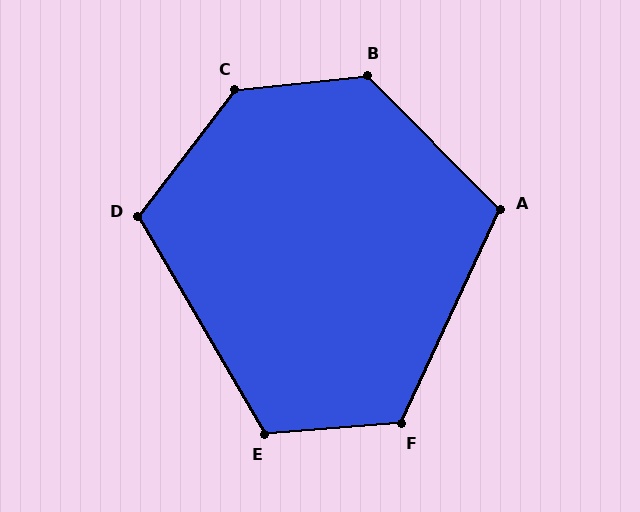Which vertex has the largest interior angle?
C, at approximately 134 degrees.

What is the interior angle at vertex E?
Approximately 116 degrees (obtuse).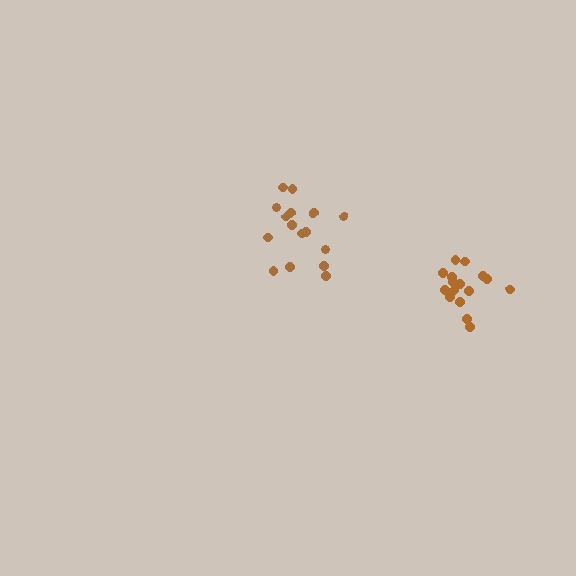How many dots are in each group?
Group 1: 16 dots, Group 2: 16 dots (32 total).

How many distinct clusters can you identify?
There are 2 distinct clusters.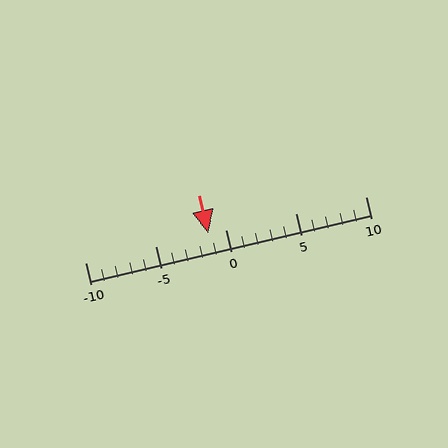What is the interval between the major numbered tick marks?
The major tick marks are spaced 5 units apart.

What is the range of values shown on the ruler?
The ruler shows values from -10 to 10.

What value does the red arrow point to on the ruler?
The red arrow points to approximately -1.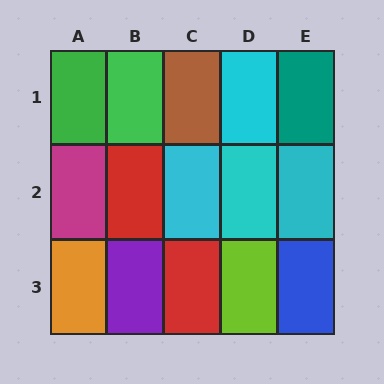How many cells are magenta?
1 cell is magenta.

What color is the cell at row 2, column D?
Cyan.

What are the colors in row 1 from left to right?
Green, green, brown, cyan, teal.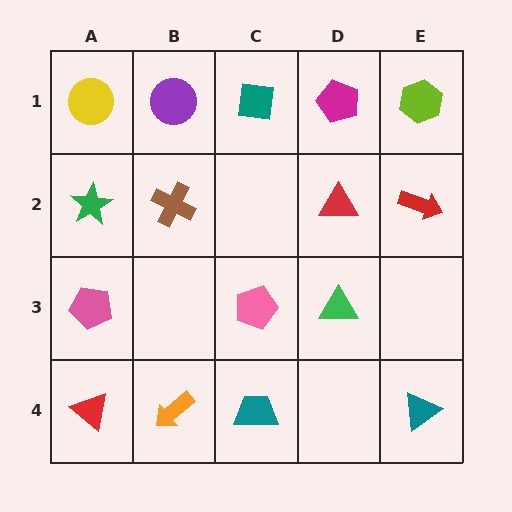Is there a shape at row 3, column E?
No, that cell is empty.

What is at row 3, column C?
A pink pentagon.